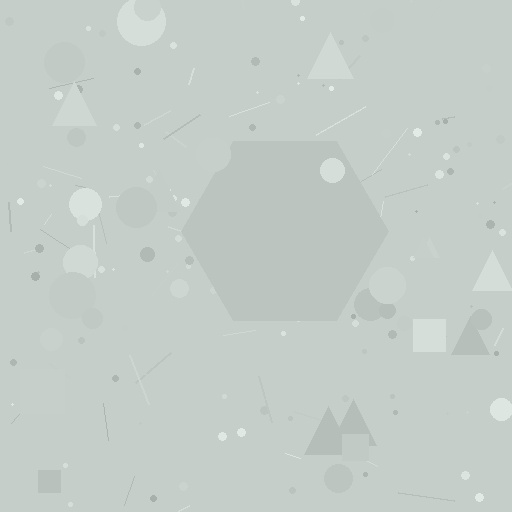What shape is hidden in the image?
A hexagon is hidden in the image.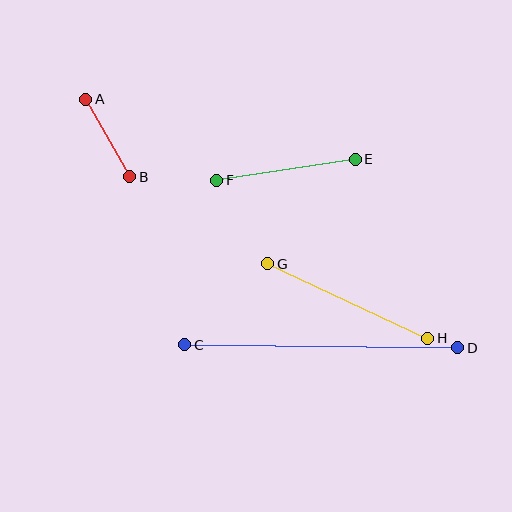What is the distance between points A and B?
The distance is approximately 89 pixels.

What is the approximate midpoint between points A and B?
The midpoint is at approximately (108, 138) pixels.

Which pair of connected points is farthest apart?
Points C and D are farthest apart.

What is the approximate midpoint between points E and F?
The midpoint is at approximately (286, 170) pixels.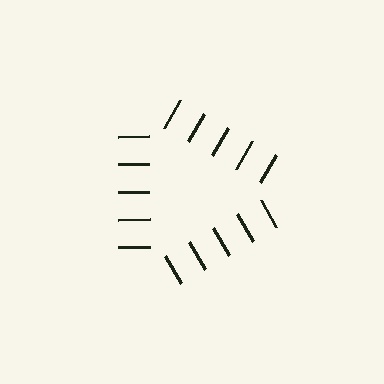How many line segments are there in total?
15 — 5 along each of the 3 edges.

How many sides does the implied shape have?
3 sides — the line-ends trace a triangle.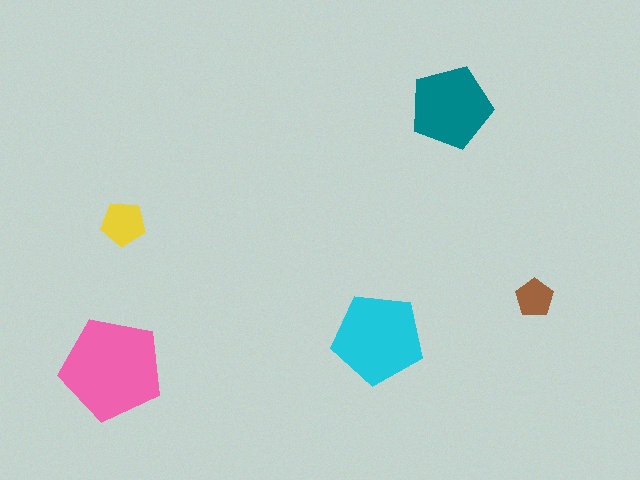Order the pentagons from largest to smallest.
the pink one, the cyan one, the teal one, the yellow one, the brown one.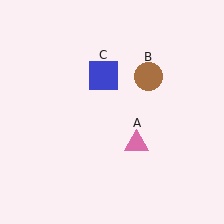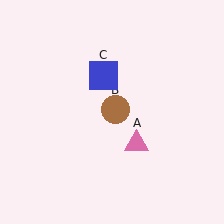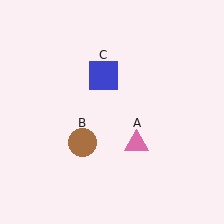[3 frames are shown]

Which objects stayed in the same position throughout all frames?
Pink triangle (object A) and blue square (object C) remained stationary.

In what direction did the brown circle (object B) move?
The brown circle (object B) moved down and to the left.